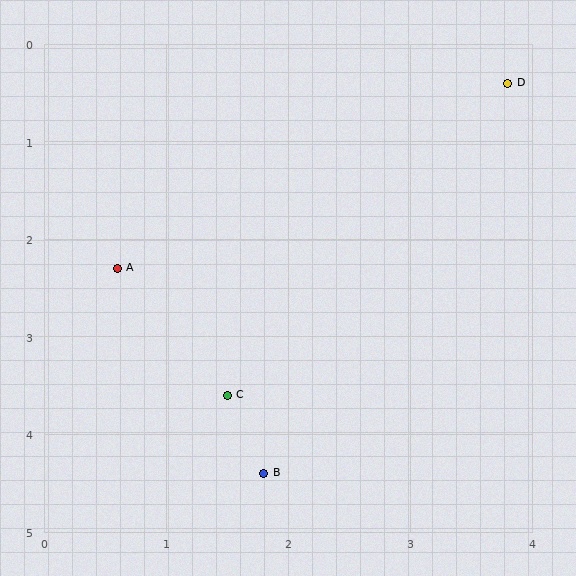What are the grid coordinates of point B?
Point B is at approximately (1.8, 4.4).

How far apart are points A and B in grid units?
Points A and B are about 2.4 grid units apart.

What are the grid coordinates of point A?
Point A is at approximately (0.6, 2.3).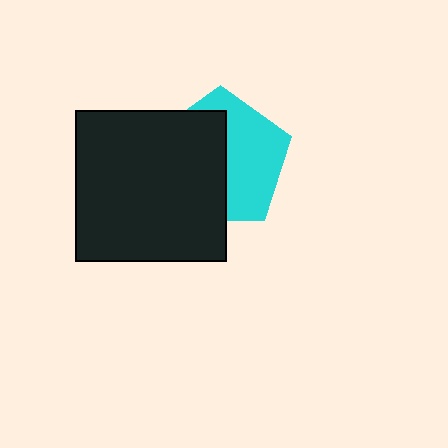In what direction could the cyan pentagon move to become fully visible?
The cyan pentagon could move right. That would shift it out from behind the black square entirely.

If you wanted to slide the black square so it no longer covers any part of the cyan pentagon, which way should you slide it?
Slide it left — that is the most direct way to separate the two shapes.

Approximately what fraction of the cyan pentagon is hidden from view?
Roughly 53% of the cyan pentagon is hidden behind the black square.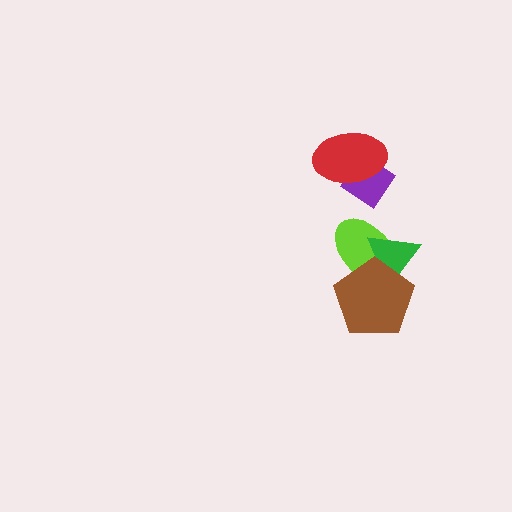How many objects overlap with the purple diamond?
1 object overlaps with the purple diamond.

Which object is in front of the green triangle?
The brown pentagon is in front of the green triangle.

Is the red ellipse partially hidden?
No, no other shape covers it.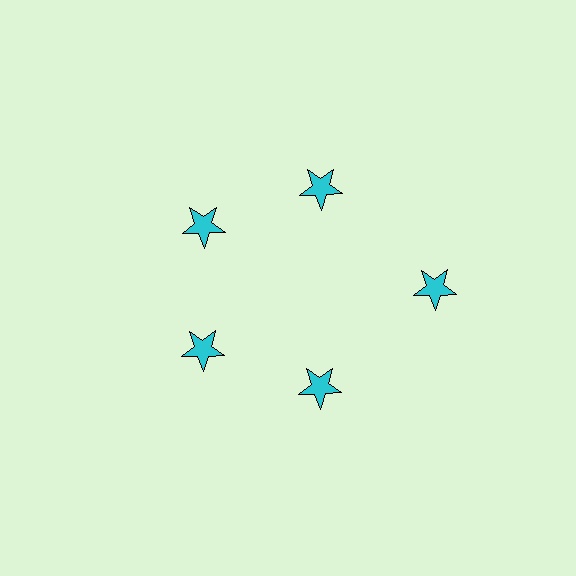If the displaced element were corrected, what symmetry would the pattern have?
It would have 5-fold rotational symmetry — the pattern would map onto itself every 72 degrees.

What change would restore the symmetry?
The symmetry would be restored by moving it inward, back onto the ring so that all 5 stars sit at equal angles and equal distance from the center.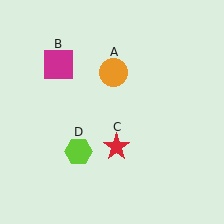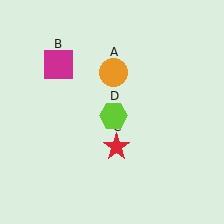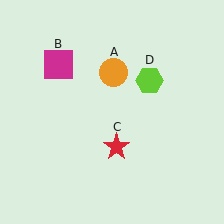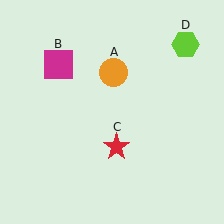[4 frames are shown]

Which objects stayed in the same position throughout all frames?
Orange circle (object A) and magenta square (object B) and red star (object C) remained stationary.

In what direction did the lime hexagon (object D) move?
The lime hexagon (object D) moved up and to the right.